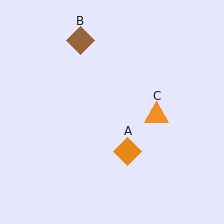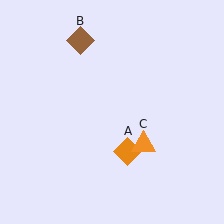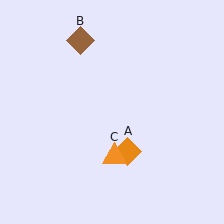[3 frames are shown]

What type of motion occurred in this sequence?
The orange triangle (object C) rotated clockwise around the center of the scene.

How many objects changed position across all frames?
1 object changed position: orange triangle (object C).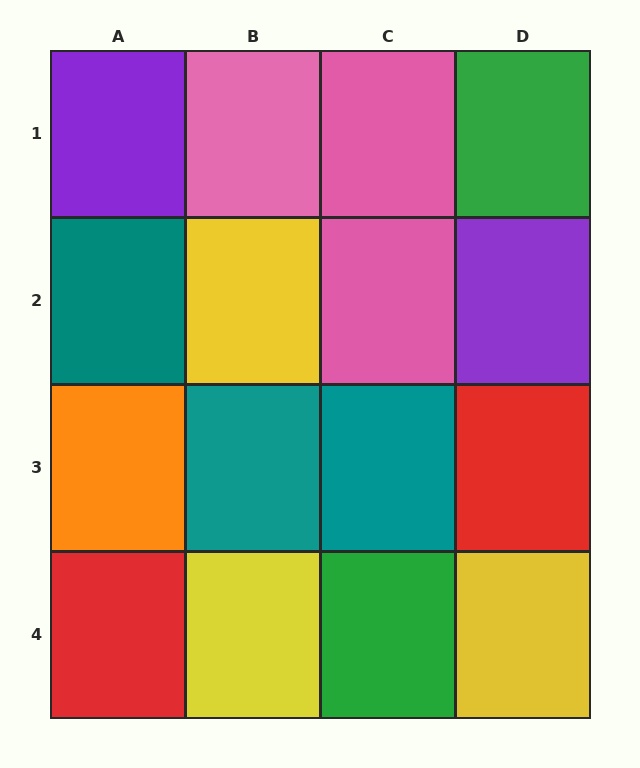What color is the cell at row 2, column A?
Teal.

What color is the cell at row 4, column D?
Yellow.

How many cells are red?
2 cells are red.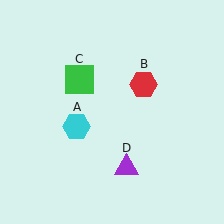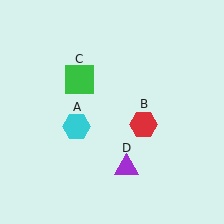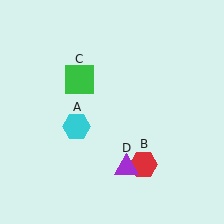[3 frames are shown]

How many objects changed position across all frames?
1 object changed position: red hexagon (object B).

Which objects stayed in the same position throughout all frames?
Cyan hexagon (object A) and green square (object C) and purple triangle (object D) remained stationary.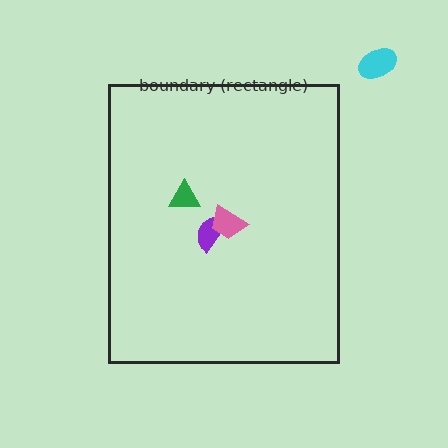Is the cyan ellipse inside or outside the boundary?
Outside.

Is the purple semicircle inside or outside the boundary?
Inside.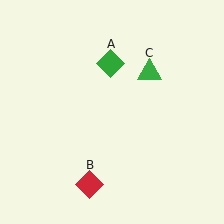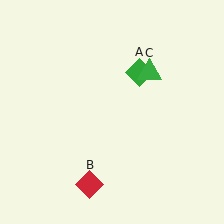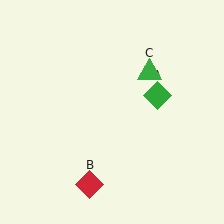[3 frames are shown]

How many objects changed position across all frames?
1 object changed position: green diamond (object A).